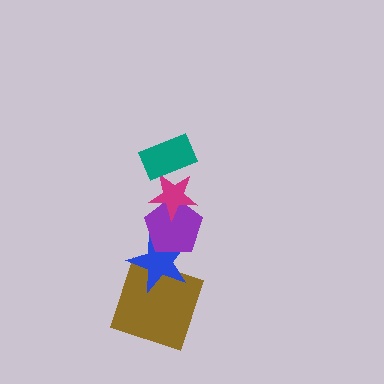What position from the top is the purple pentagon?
The purple pentagon is 3rd from the top.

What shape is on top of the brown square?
The blue star is on top of the brown square.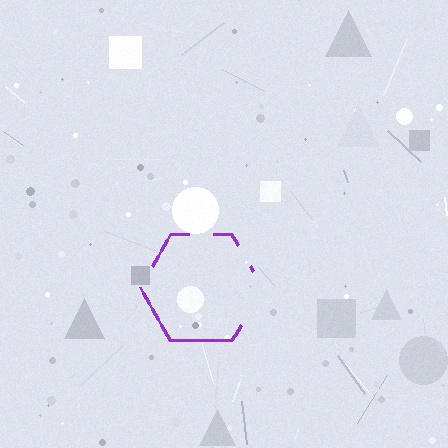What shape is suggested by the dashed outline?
The dashed outline suggests a hexagon.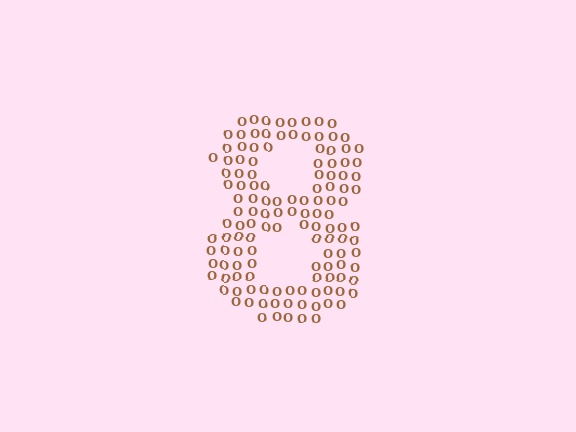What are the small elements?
The small elements are letter O's.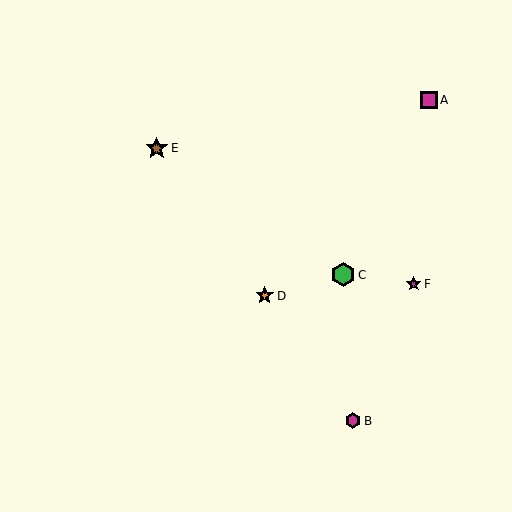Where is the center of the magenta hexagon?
The center of the magenta hexagon is at (353, 421).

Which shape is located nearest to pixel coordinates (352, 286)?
The green hexagon (labeled C) at (343, 275) is nearest to that location.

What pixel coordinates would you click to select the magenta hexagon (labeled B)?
Click at (353, 421) to select the magenta hexagon B.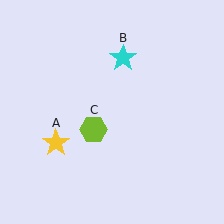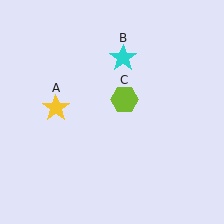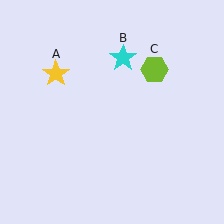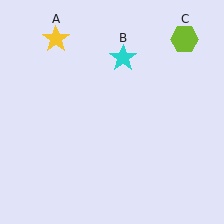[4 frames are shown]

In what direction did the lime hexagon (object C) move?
The lime hexagon (object C) moved up and to the right.